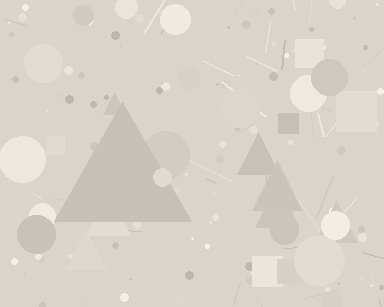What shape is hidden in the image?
A triangle is hidden in the image.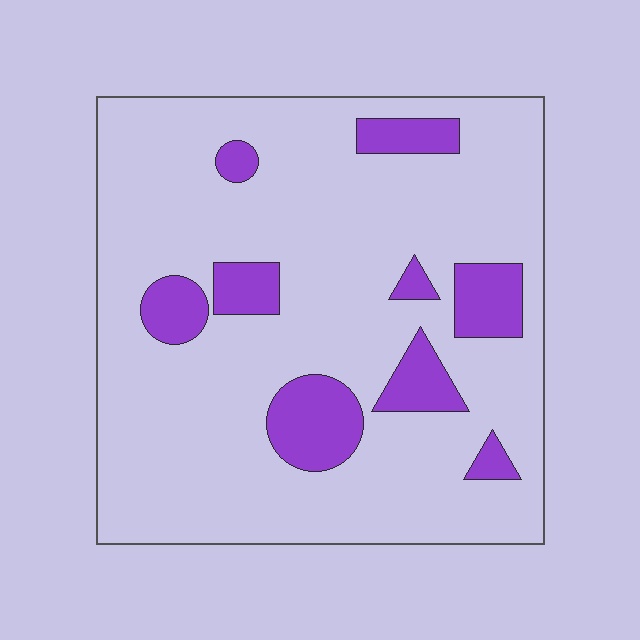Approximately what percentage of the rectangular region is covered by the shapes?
Approximately 15%.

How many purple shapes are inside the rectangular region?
9.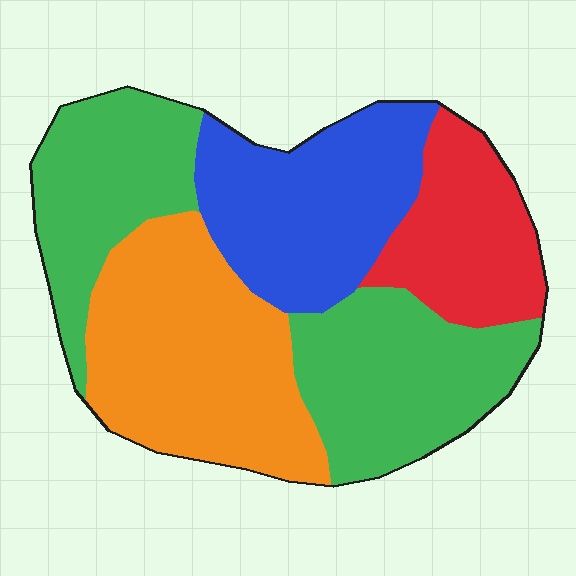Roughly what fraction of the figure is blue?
Blue takes up about one fifth (1/5) of the figure.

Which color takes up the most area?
Green, at roughly 35%.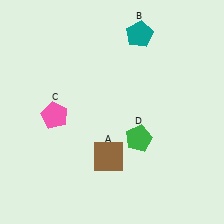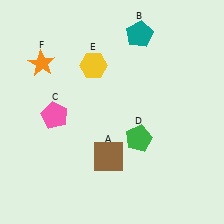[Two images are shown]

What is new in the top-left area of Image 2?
An orange star (F) was added in the top-left area of Image 2.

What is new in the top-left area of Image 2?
A yellow hexagon (E) was added in the top-left area of Image 2.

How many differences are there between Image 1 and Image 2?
There are 2 differences between the two images.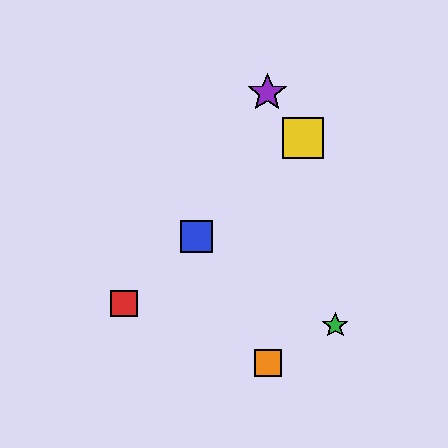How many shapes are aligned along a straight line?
3 shapes (the red square, the blue square, the yellow square) are aligned along a straight line.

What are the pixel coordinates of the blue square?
The blue square is at (196, 236).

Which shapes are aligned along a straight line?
The red square, the blue square, the yellow square are aligned along a straight line.